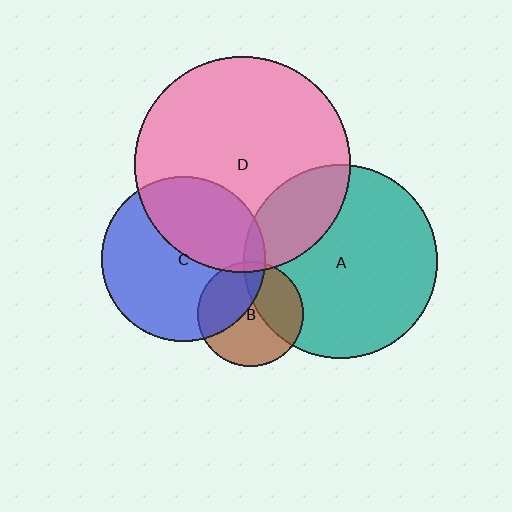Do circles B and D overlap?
Yes.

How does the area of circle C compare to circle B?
Approximately 2.4 times.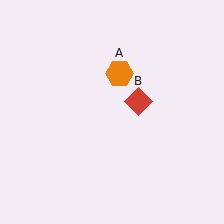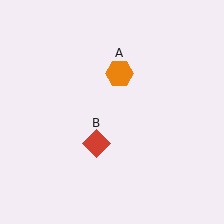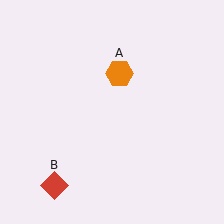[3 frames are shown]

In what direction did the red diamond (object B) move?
The red diamond (object B) moved down and to the left.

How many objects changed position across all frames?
1 object changed position: red diamond (object B).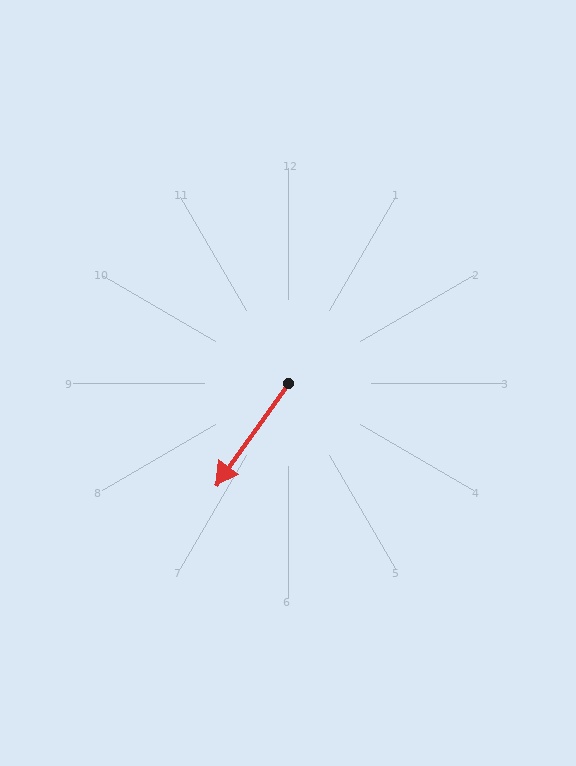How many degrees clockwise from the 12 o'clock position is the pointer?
Approximately 215 degrees.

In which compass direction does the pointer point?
Southwest.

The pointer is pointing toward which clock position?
Roughly 7 o'clock.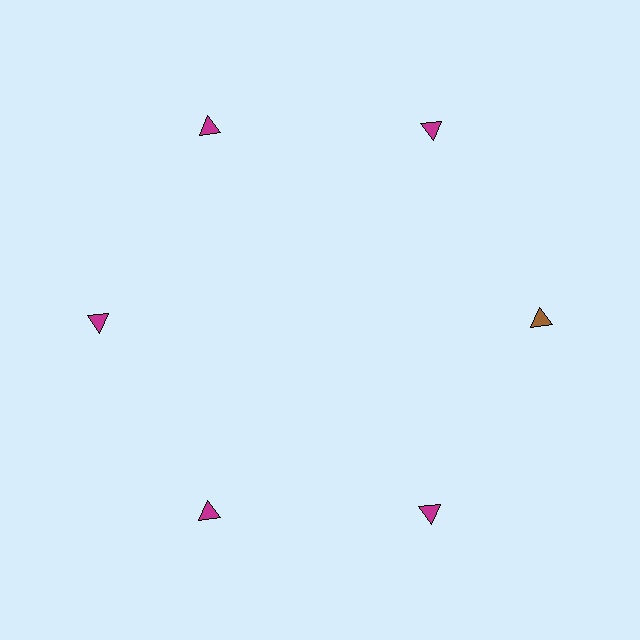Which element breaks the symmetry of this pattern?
The brown triangle at roughly the 3 o'clock position breaks the symmetry. All other shapes are magenta triangles.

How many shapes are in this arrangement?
There are 6 shapes arranged in a ring pattern.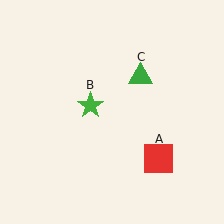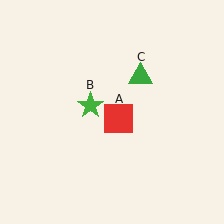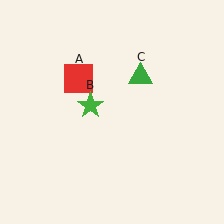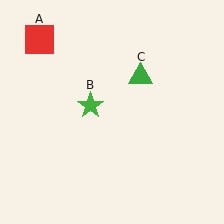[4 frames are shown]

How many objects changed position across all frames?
1 object changed position: red square (object A).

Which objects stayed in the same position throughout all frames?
Green star (object B) and green triangle (object C) remained stationary.